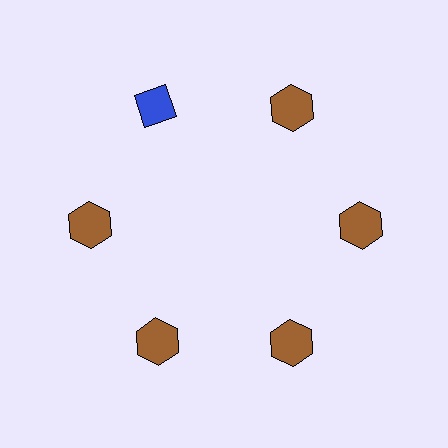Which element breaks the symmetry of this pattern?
The blue diamond at roughly the 11 o'clock position breaks the symmetry. All other shapes are brown hexagons.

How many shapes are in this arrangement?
There are 6 shapes arranged in a ring pattern.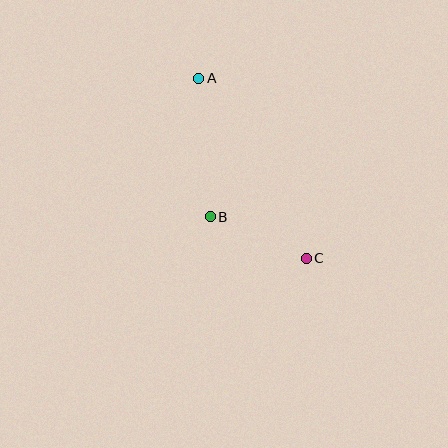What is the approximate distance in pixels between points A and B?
The distance between A and B is approximately 139 pixels.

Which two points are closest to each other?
Points B and C are closest to each other.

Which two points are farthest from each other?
Points A and C are farthest from each other.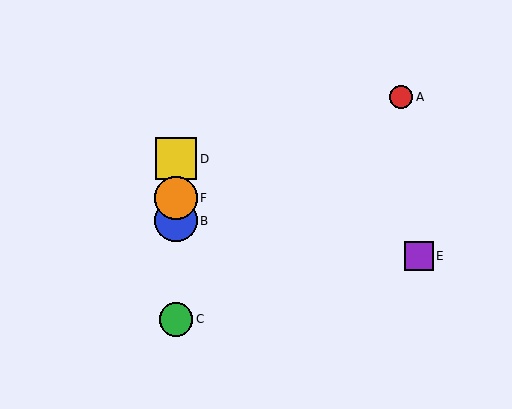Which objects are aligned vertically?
Objects B, C, D, F are aligned vertically.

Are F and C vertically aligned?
Yes, both are at x≈176.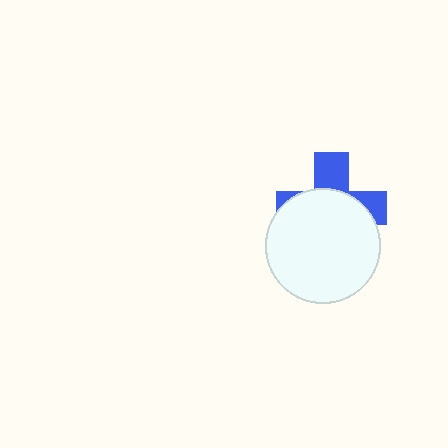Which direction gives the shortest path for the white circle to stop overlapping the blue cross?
Moving down gives the shortest separation.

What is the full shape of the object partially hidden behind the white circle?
The partially hidden object is a blue cross.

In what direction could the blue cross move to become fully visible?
The blue cross could move up. That would shift it out from behind the white circle entirely.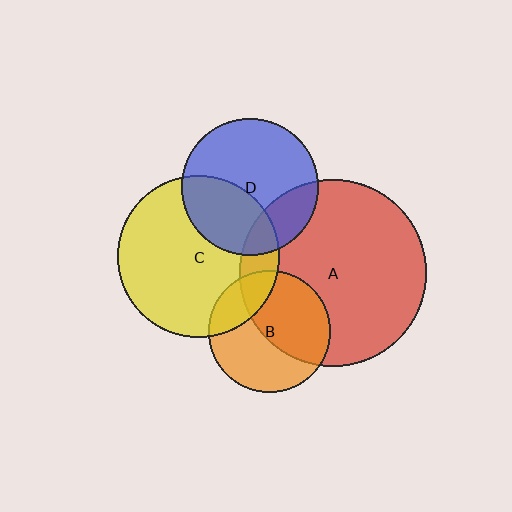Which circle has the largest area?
Circle A (red).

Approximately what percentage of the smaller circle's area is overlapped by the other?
Approximately 35%.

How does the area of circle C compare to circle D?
Approximately 1.4 times.